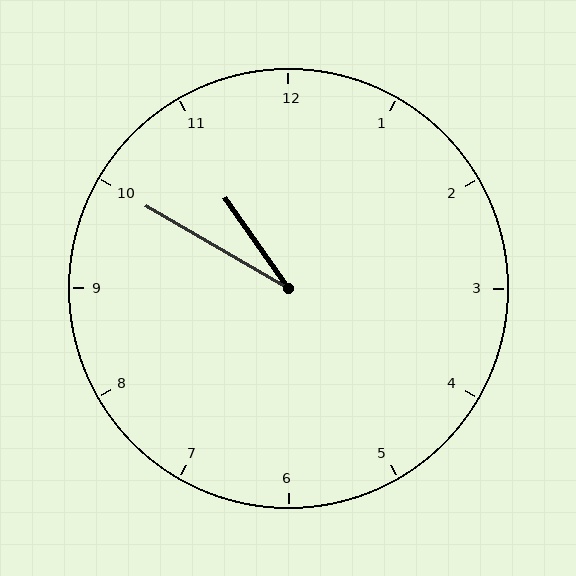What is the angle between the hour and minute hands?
Approximately 25 degrees.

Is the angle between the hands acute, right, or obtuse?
It is acute.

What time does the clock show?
10:50.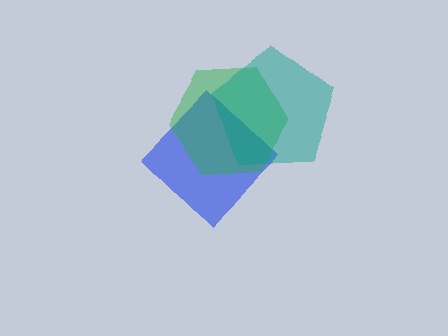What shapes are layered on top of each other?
The layered shapes are: a blue diamond, a green hexagon, a teal pentagon.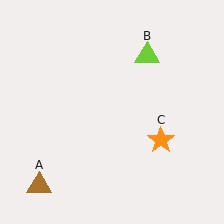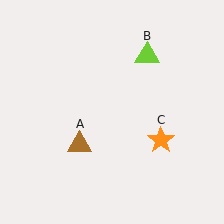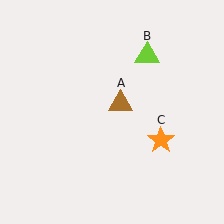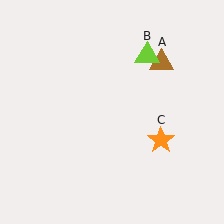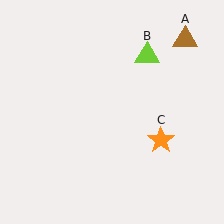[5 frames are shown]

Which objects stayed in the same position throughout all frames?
Lime triangle (object B) and orange star (object C) remained stationary.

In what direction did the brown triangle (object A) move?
The brown triangle (object A) moved up and to the right.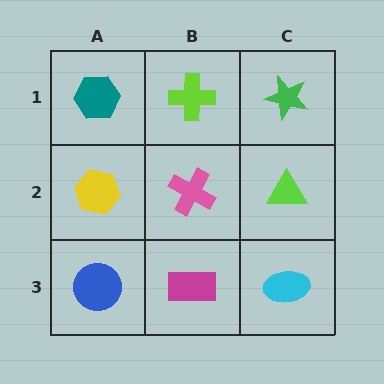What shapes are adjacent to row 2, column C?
A green star (row 1, column C), a cyan ellipse (row 3, column C), a pink cross (row 2, column B).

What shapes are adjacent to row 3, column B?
A pink cross (row 2, column B), a blue circle (row 3, column A), a cyan ellipse (row 3, column C).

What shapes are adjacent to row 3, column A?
A yellow hexagon (row 2, column A), a magenta rectangle (row 3, column B).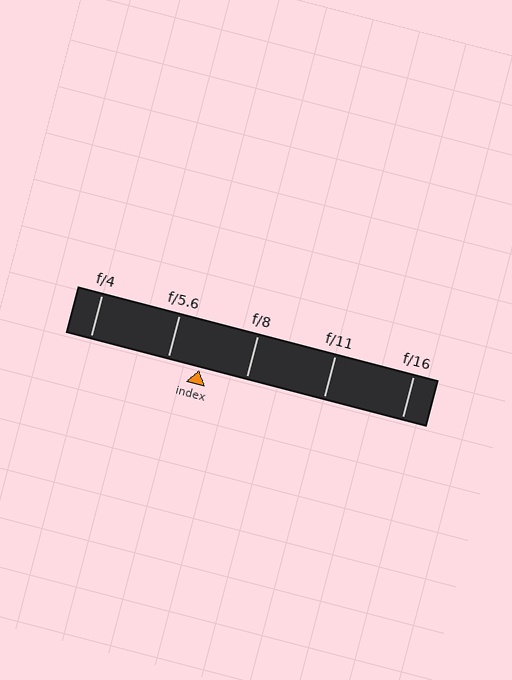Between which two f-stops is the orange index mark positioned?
The index mark is between f/5.6 and f/8.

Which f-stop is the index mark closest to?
The index mark is closest to f/5.6.